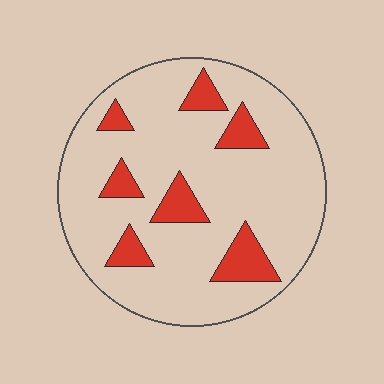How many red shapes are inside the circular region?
7.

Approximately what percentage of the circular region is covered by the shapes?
Approximately 15%.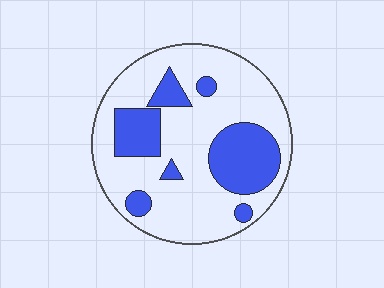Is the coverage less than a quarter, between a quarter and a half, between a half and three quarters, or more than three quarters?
Between a quarter and a half.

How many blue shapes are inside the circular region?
7.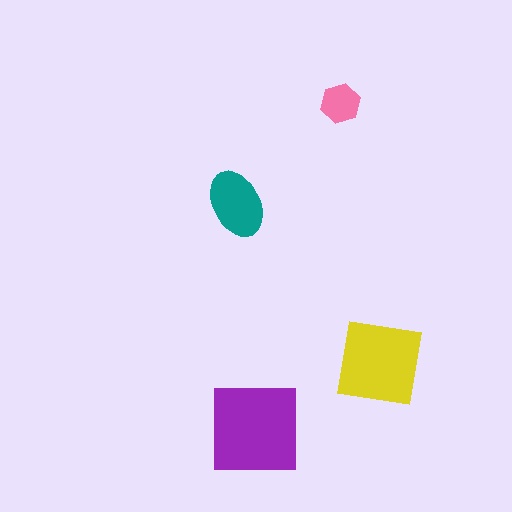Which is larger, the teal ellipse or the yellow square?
The yellow square.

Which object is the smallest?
The pink hexagon.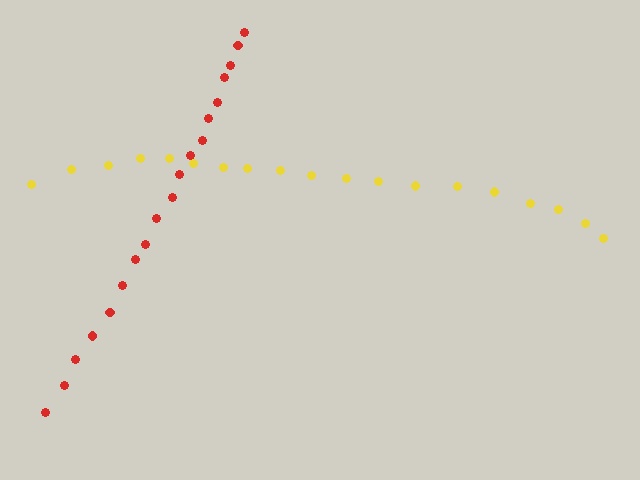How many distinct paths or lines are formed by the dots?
There are 2 distinct paths.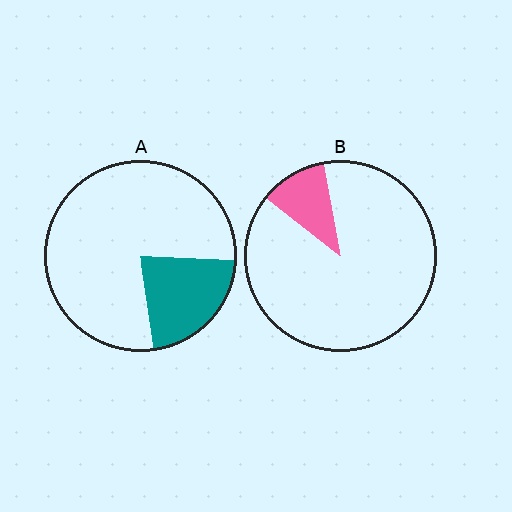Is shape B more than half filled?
No.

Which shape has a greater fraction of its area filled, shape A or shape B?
Shape A.